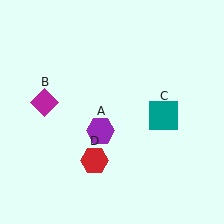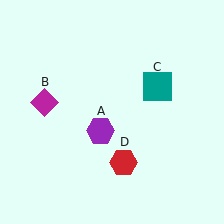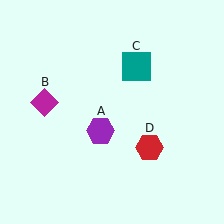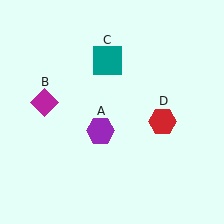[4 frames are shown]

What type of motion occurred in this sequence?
The teal square (object C), red hexagon (object D) rotated counterclockwise around the center of the scene.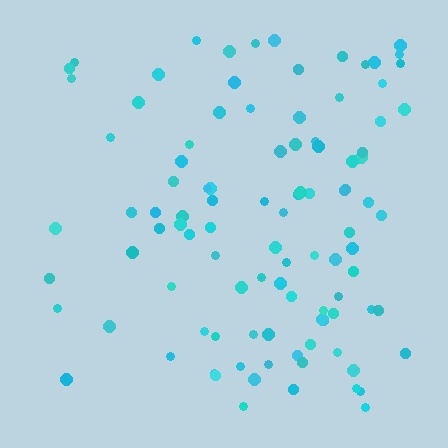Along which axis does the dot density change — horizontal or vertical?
Horizontal.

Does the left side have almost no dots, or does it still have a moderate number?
Still a moderate number, just noticeably fewer than the right.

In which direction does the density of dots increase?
From left to right, with the right side densest.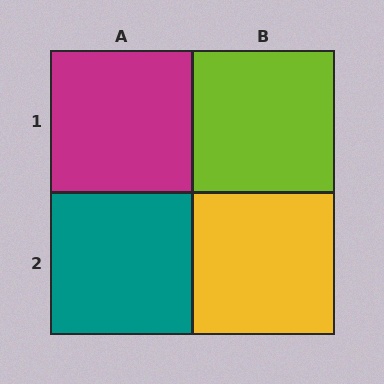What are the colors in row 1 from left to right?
Magenta, lime.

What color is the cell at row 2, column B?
Yellow.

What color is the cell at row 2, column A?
Teal.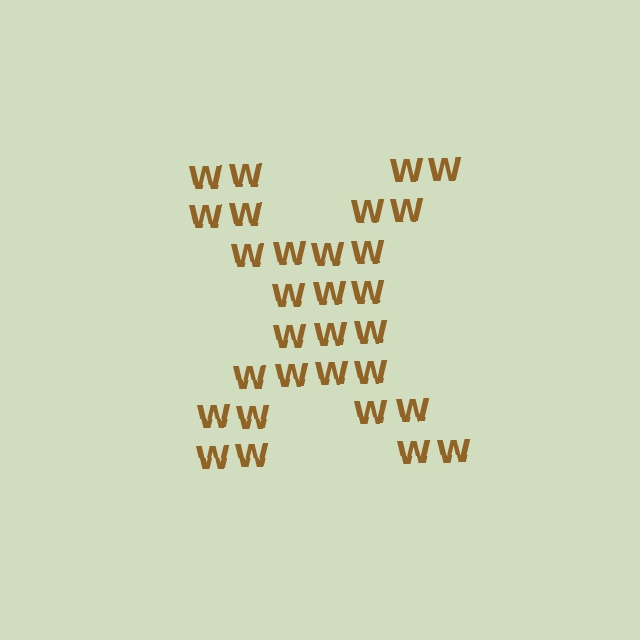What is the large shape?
The large shape is the letter X.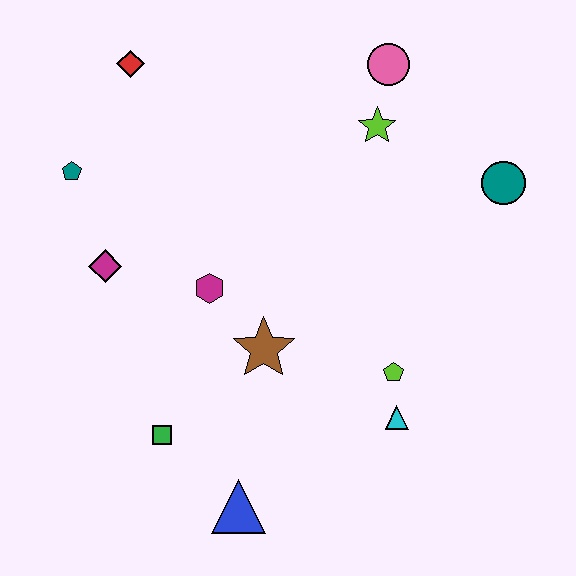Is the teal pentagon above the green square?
Yes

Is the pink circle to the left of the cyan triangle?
Yes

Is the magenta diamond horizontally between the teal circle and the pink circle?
No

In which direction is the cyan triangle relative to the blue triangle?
The cyan triangle is to the right of the blue triangle.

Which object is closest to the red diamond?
The teal pentagon is closest to the red diamond.